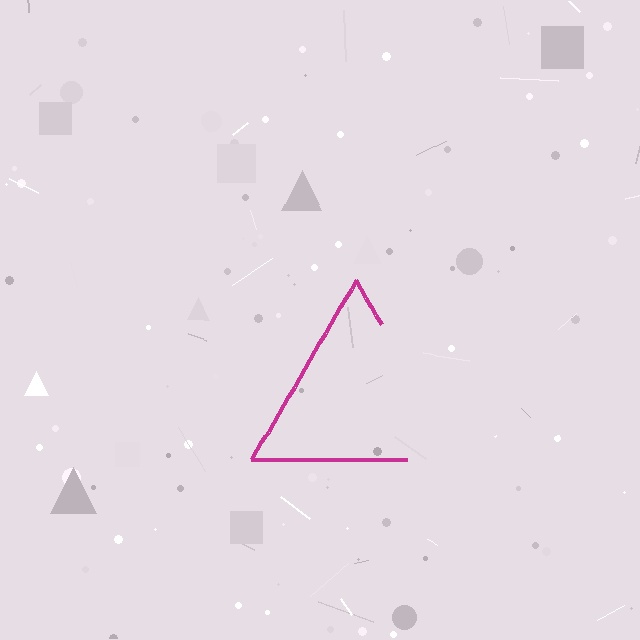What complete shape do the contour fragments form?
The contour fragments form a triangle.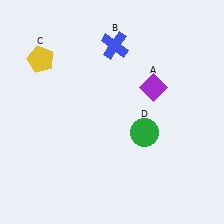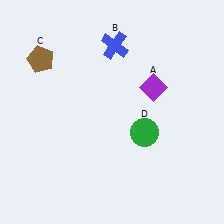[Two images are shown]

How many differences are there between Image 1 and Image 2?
There is 1 difference between the two images.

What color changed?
The pentagon (C) changed from yellow in Image 1 to brown in Image 2.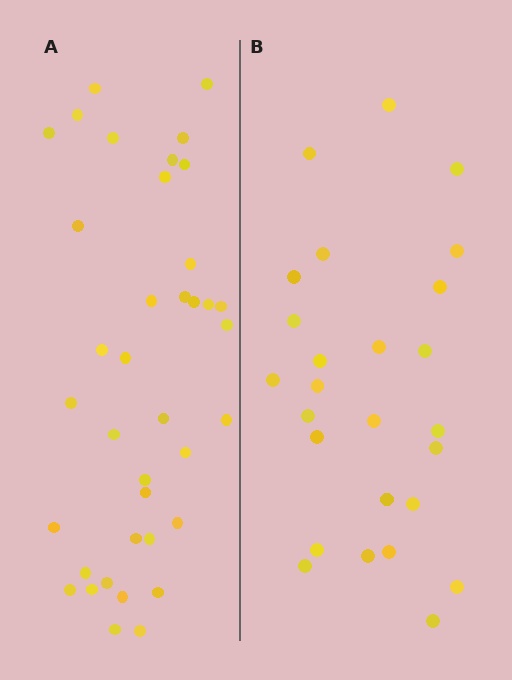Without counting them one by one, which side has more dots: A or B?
Region A (the left region) has more dots.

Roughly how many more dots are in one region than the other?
Region A has roughly 12 or so more dots than region B.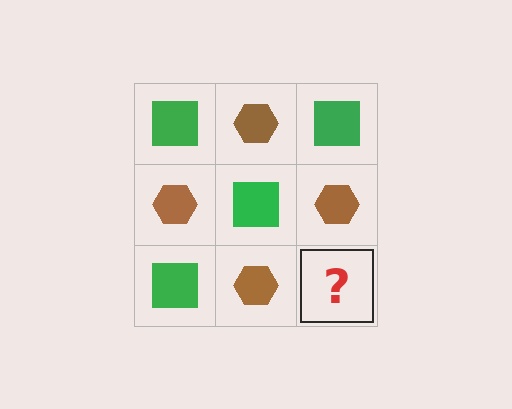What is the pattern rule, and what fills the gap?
The rule is that it alternates green square and brown hexagon in a checkerboard pattern. The gap should be filled with a green square.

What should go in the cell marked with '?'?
The missing cell should contain a green square.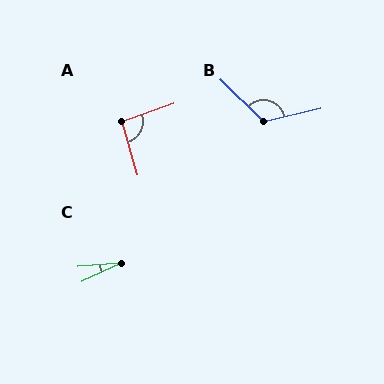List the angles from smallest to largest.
C (21°), A (94°), B (123°).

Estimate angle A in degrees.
Approximately 94 degrees.